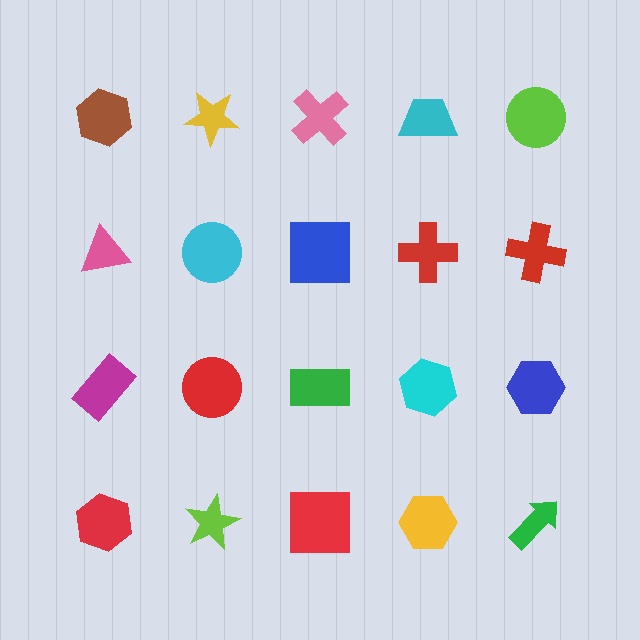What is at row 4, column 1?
A red hexagon.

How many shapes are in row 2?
5 shapes.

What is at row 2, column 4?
A red cross.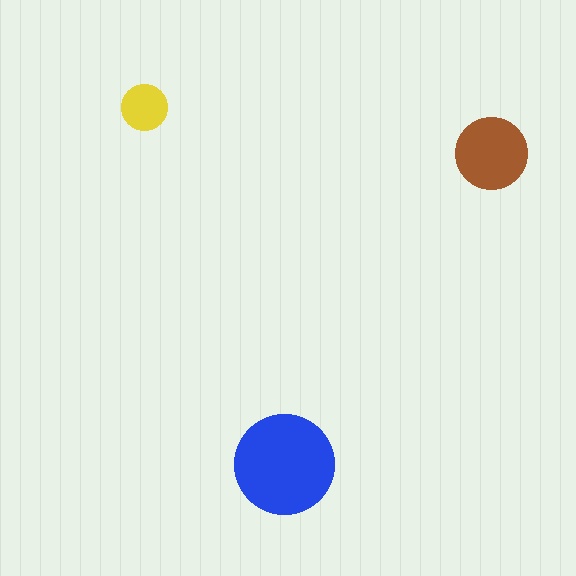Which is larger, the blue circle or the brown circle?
The blue one.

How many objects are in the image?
There are 3 objects in the image.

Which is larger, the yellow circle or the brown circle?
The brown one.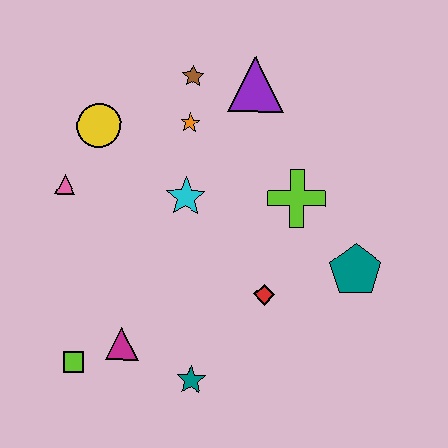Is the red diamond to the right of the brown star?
Yes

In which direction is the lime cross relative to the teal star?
The lime cross is above the teal star.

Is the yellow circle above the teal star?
Yes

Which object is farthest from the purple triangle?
The lime square is farthest from the purple triangle.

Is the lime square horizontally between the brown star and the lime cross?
No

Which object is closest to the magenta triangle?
The lime square is closest to the magenta triangle.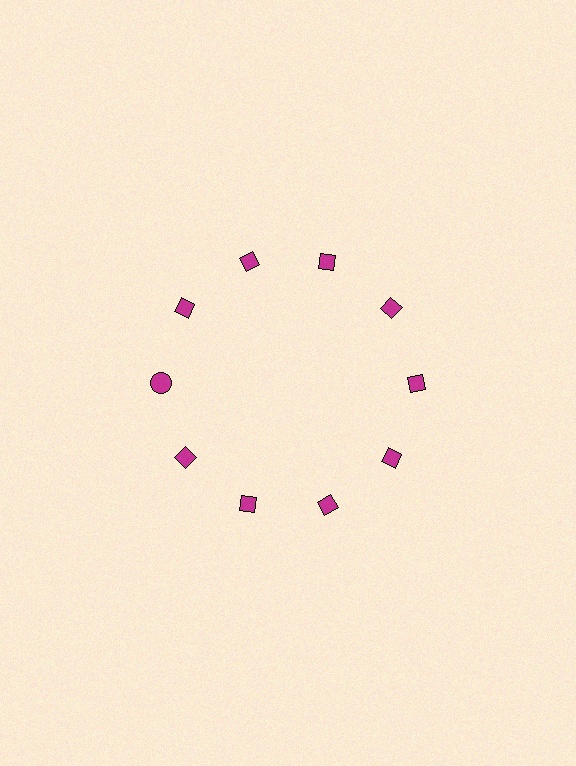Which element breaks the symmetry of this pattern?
The magenta circle at roughly the 9 o'clock position breaks the symmetry. All other shapes are magenta diamonds.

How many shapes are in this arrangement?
There are 10 shapes arranged in a ring pattern.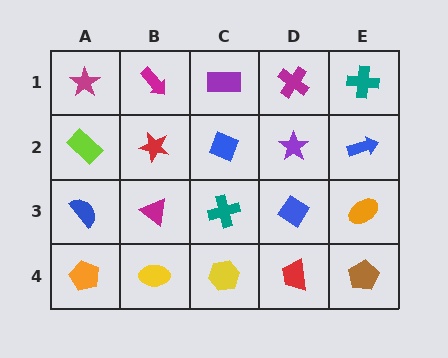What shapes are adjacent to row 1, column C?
A blue diamond (row 2, column C), a magenta arrow (row 1, column B), a magenta cross (row 1, column D).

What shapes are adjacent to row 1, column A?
A lime rectangle (row 2, column A), a magenta arrow (row 1, column B).